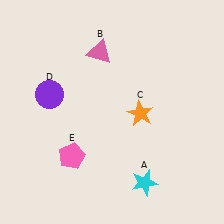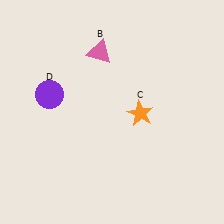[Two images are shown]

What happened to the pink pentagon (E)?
The pink pentagon (E) was removed in Image 2. It was in the bottom-left area of Image 1.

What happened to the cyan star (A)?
The cyan star (A) was removed in Image 2. It was in the bottom-right area of Image 1.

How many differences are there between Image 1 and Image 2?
There are 2 differences between the two images.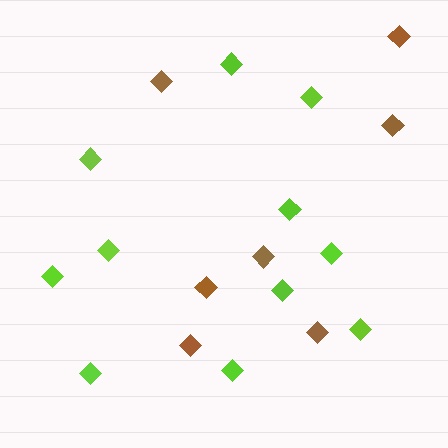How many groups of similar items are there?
There are 2 groups: one group of lime diamonds (11) and one group of brown diamonds (7).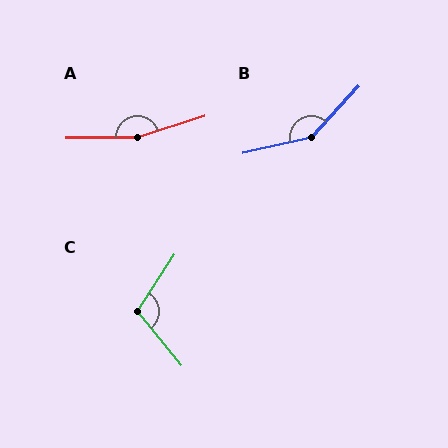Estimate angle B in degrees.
Approximately 145 degrees.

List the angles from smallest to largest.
C (107°), B (145°), A (163°).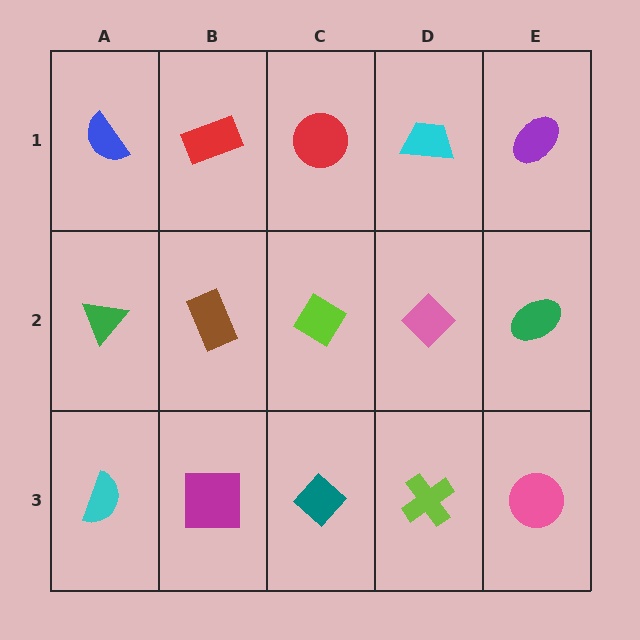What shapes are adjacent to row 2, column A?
A blue semicircle (row 1, column A), a cyan semicircle (row 3, column A), a brown rectangle (row 2, column B).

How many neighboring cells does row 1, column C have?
3.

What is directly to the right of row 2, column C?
A pink diamond.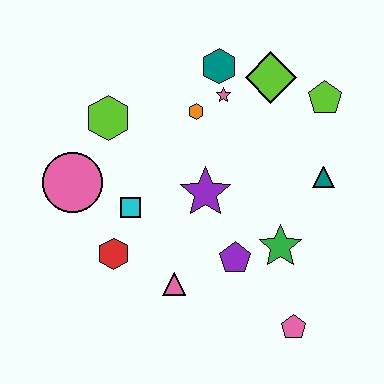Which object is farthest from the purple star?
The pink pentagon is farthest from the purple star.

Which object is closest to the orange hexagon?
The pink star is closest to the orange hexagon.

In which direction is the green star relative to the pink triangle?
The green star is to the right of the pink triangle.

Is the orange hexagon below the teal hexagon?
Yes